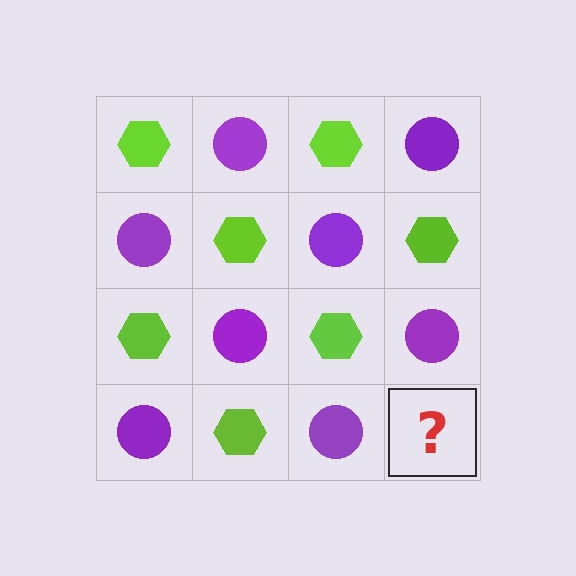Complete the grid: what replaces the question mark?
The question mark should be replaced with a lime hexagon.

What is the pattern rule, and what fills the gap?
The rule is that it alternates lime hexagon and purple circle in a checkerboard pattern. The gap should be filled with a lime hexagon.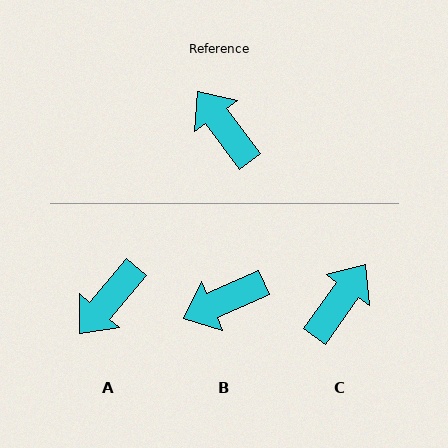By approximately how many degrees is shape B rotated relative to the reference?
Approximately 77 degrees counter-clockwise.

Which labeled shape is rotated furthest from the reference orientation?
A, about 103 degrees away.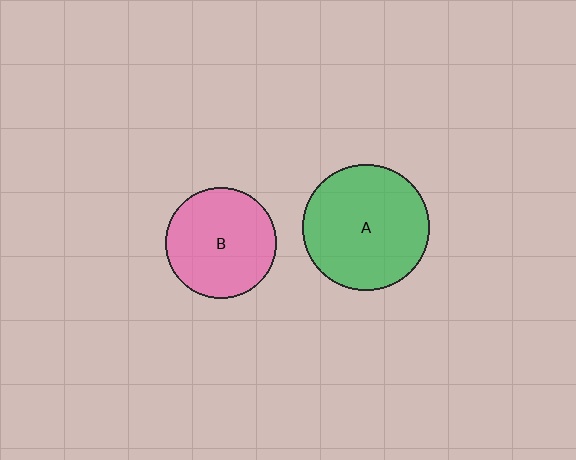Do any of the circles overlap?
No, none of the circles overlap.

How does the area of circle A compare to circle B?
Approximately 1.3 times.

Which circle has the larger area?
Circle A (green).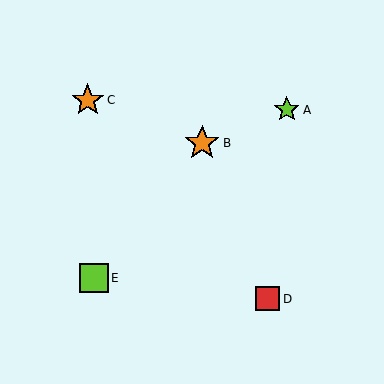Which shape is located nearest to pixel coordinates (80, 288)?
The lime square (labeled E) at (94, 278) is nearest to that location.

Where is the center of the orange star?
The center of the orange star is at (202, 143).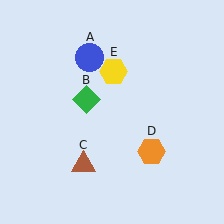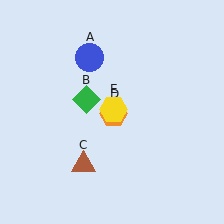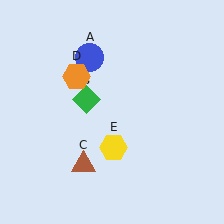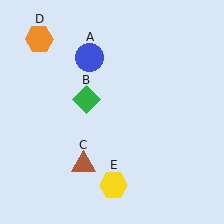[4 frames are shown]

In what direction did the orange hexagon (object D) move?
The orange hexagon (object D) moved up and to the left.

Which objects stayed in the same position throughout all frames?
Blue circle (object A) and green diamond (object B) and brown triangle (object C) remained stationary.